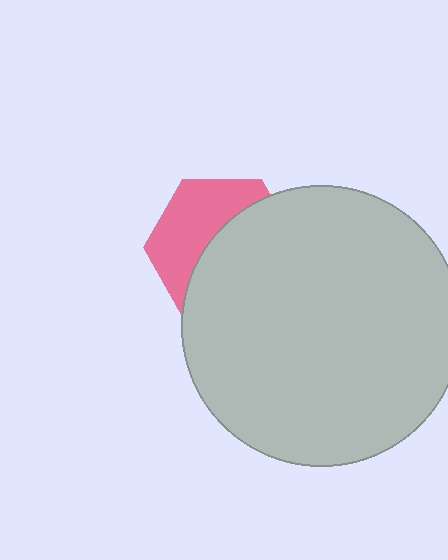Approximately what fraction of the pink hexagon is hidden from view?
Roughly 57% of the pink hexagon is hidden behind the light gray circle.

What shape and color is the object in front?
The object in front is a light gray circle.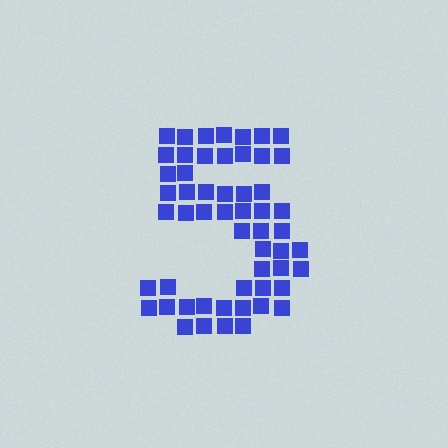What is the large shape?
The large shape is the digit 5.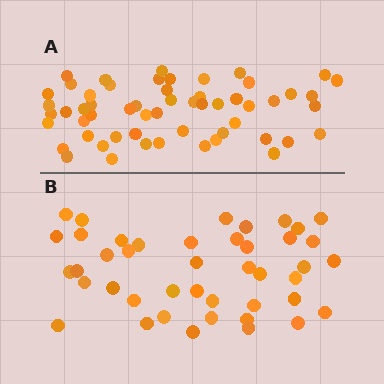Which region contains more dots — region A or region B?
Region A (the top region) has more dots.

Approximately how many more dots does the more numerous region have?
Region A has approximately 15 more dots than region B.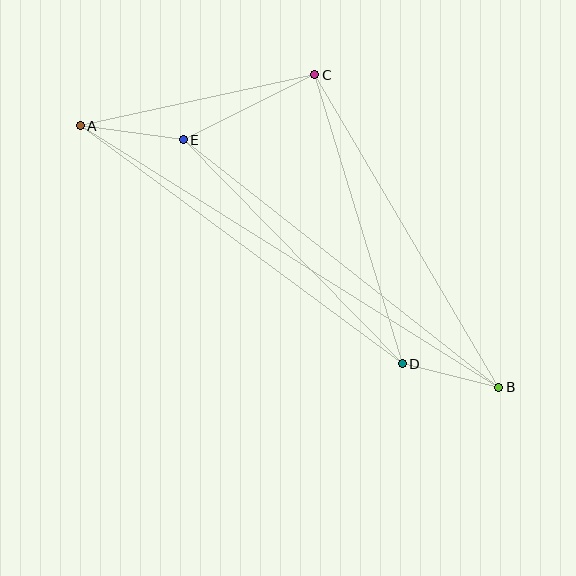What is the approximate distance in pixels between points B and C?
The distance between B and C is approximately 363 pixels.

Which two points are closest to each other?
Points B and D are closest to each other.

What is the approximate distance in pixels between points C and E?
The distance between C and E is approximately 147 pixels.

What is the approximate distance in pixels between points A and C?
The distance between A and C is approximately 240 pixels.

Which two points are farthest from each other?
Points A and B are farthest from each other.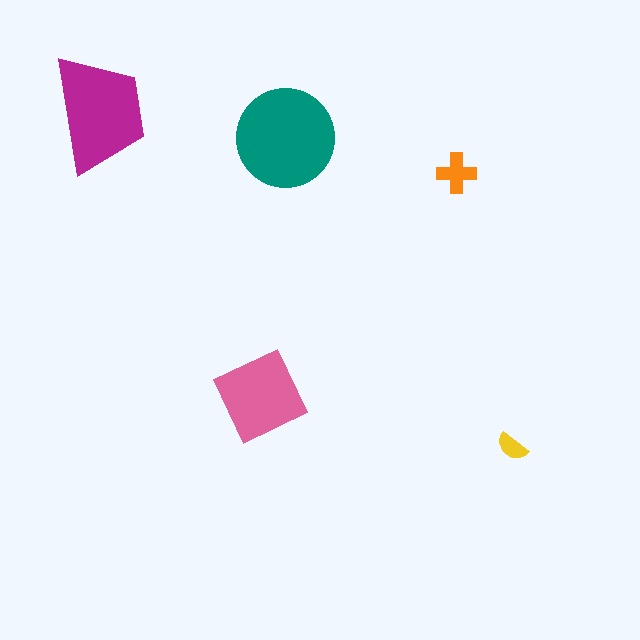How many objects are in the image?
There are 5 objects in the image.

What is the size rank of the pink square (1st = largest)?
3rd.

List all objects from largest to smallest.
The teal circle, the magenta trapezoid, the pink square, the orange cross, the yellow semicircle.